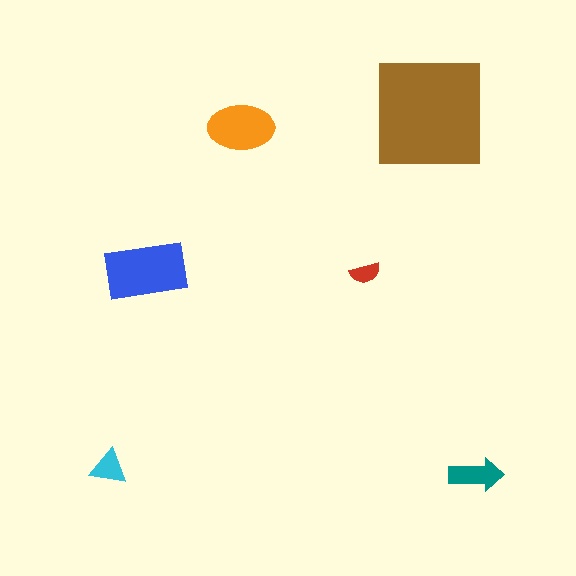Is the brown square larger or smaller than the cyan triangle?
Larger.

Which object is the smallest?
The red semicircle.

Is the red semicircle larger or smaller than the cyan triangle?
Smaller.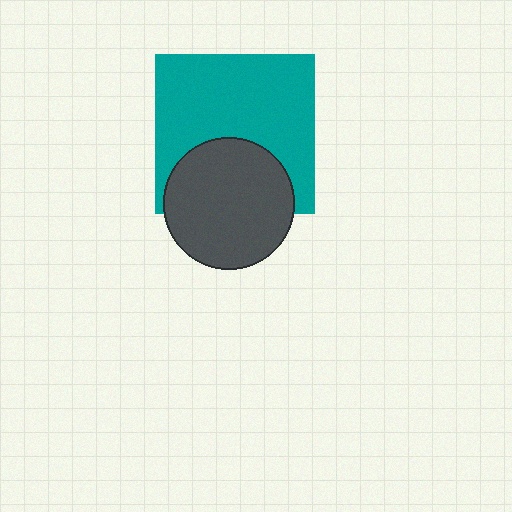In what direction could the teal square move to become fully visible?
The teal square could move up. That would shift it out from behind the dark gray circle entirely.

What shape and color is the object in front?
The object in front is a dark gray circle.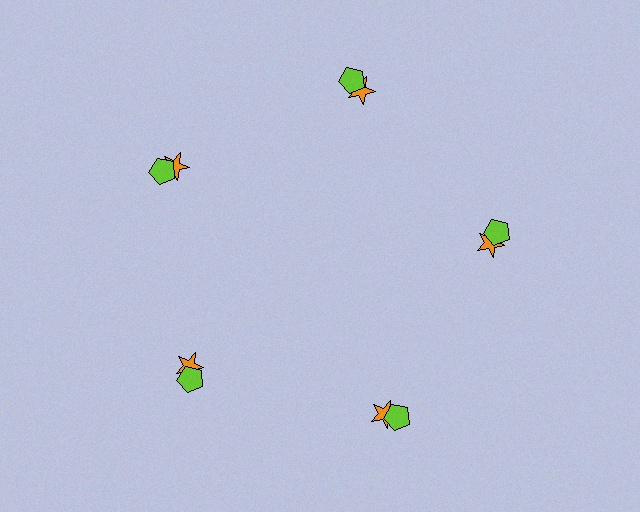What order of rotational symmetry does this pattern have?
This pattern has 5-fold rotational symmetry.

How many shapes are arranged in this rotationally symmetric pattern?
There are 10 shapes, arranged in 5 groups of 2.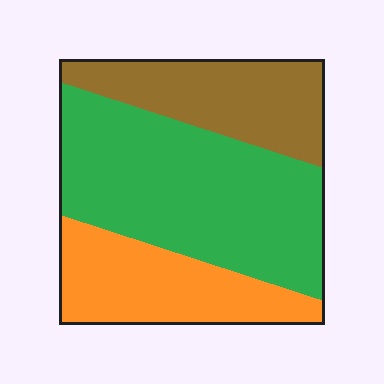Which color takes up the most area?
Green, at roughly 50%.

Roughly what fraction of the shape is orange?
Orange covers 25% of the shape.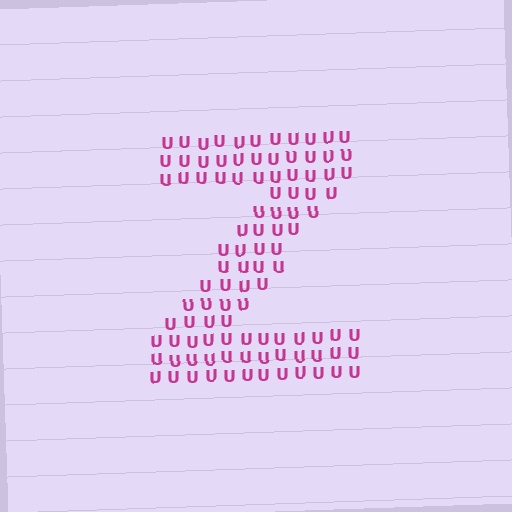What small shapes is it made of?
It is made of small letter U's.